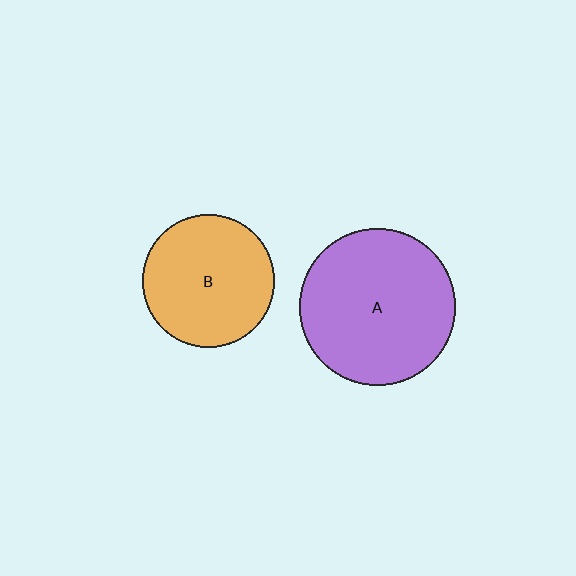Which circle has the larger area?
Circle A (purple).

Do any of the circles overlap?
No, none of the circles overlap.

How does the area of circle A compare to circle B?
Approximately 1.4 times.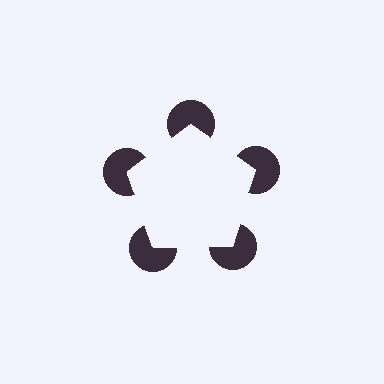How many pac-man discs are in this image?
There are 5 — one at each vertex of the illusory pentagon.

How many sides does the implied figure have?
5 sides.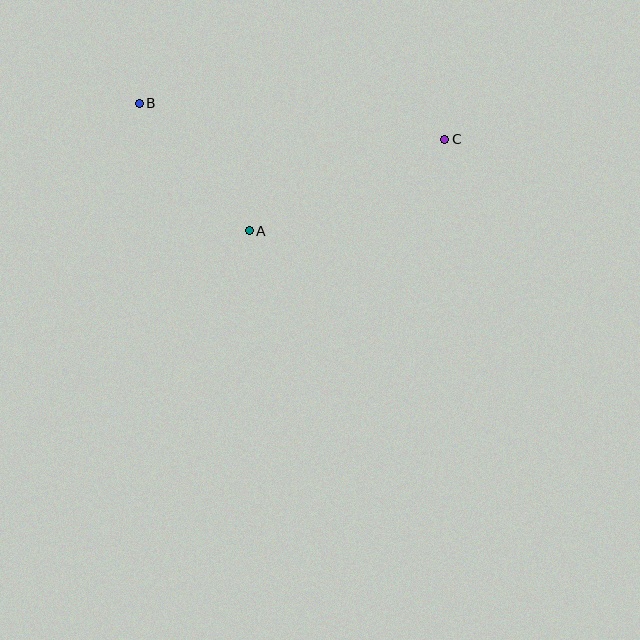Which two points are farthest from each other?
Points B and C are farthest from each other.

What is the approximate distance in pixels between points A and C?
The distance between A and C is approximately 216 pixels.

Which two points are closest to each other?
Points A and B are closest to each other.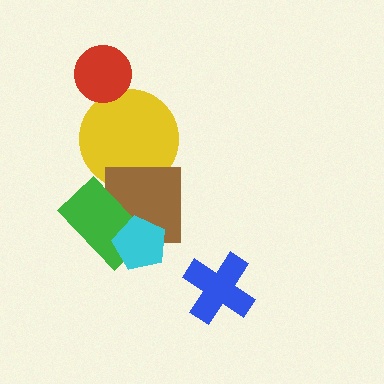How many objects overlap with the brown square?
3 objects overlap with the brown square.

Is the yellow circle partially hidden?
Yes, it is partially covered by another shape.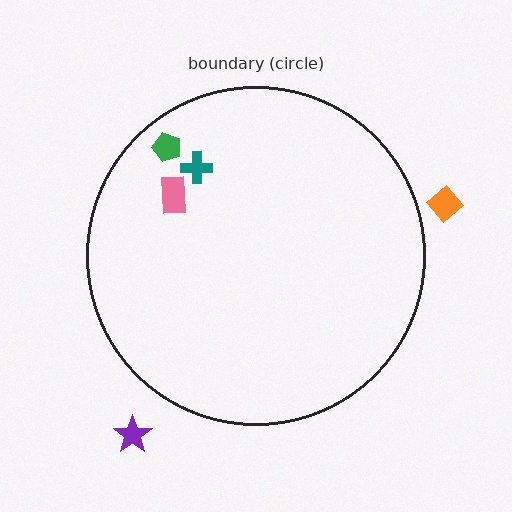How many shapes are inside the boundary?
3 inside, 2 outside.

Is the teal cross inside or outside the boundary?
Inside.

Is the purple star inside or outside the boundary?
Outside.